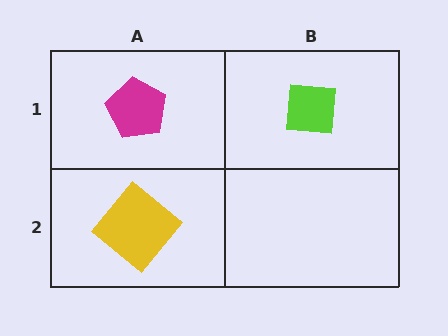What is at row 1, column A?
A magenta pentagon.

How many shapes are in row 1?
2 shapes.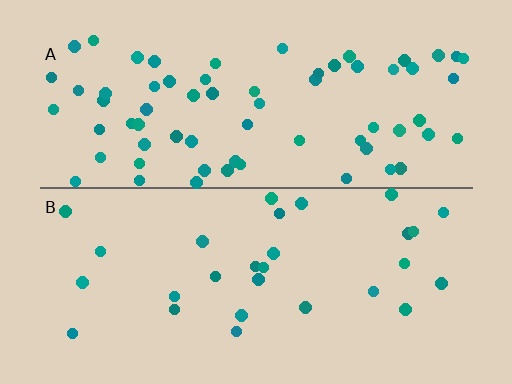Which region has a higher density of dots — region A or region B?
A (the top).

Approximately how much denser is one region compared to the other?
Approximately 2.4× — region A over region B.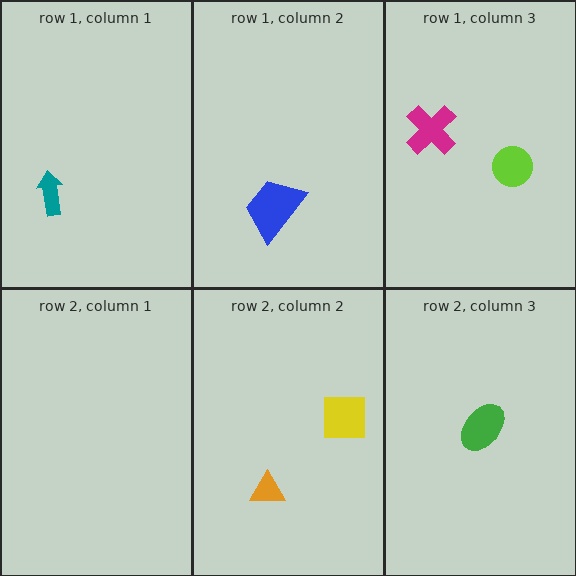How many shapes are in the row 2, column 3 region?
1.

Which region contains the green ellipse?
The row 2, column 3 region.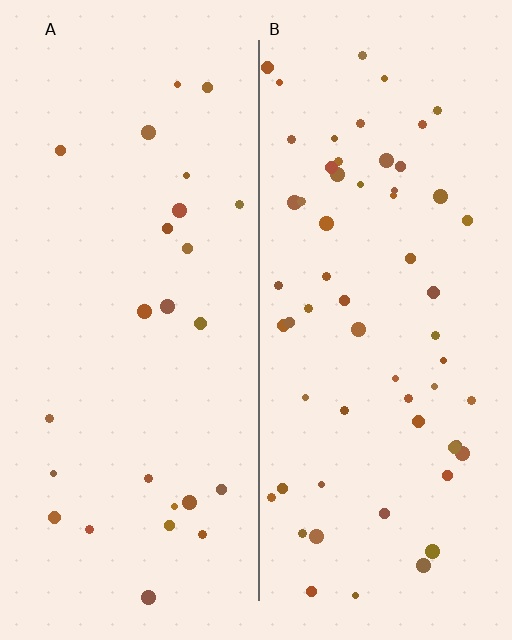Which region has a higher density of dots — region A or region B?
B (the right).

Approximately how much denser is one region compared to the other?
Approximately 2.5× — region B over region A.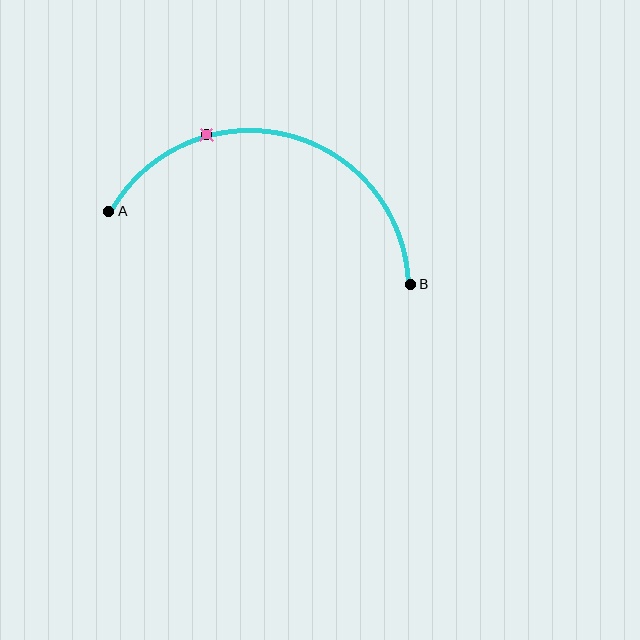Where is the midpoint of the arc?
The arc midpoint is the point on the curve farthest from the straight line joining A and B. It sits above that line.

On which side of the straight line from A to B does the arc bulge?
The arc bulges above the straight line connecting A and B.